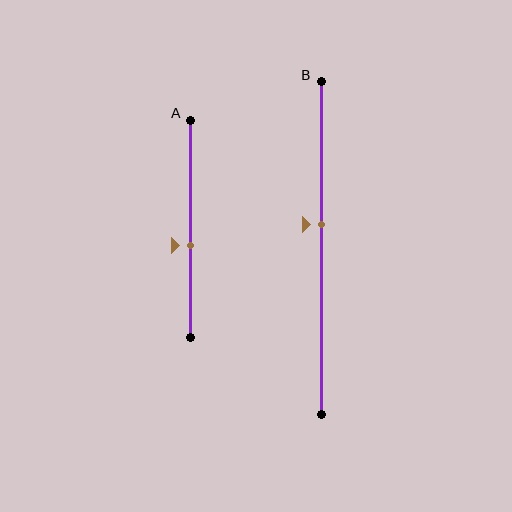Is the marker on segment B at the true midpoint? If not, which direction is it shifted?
No, the marker on segment B is shifted upward by about 7% of the segment length.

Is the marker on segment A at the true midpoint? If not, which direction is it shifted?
No, the marker on segment A is shifted downward by about 8% of the segment length.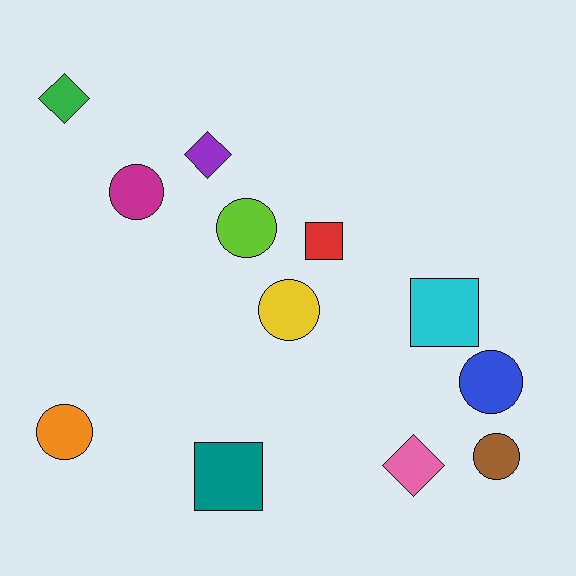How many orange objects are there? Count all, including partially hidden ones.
There is 1 orange object.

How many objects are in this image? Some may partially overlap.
There are 12 objects.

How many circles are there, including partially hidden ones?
There are 6 circles.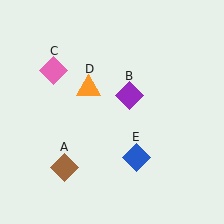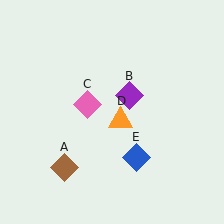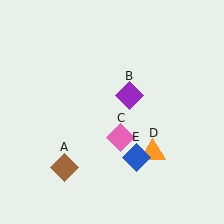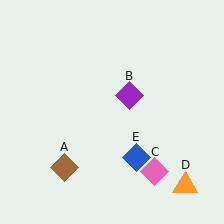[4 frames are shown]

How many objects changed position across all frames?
2 objects changed position: pink diamond (object C), orange triangle (object D).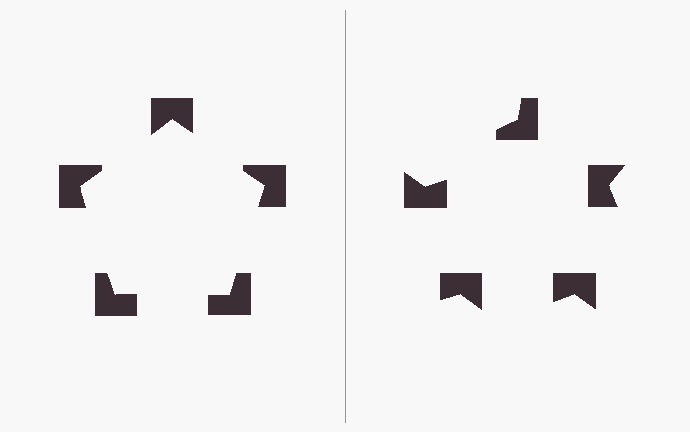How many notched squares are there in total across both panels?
10 — 5 on each side.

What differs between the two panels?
The notched squares are positioned identically on both sides; only the wedge orientations differ. On the left they align to a pentagon; on the right they are misaligned.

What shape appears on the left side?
An illusory pentagon.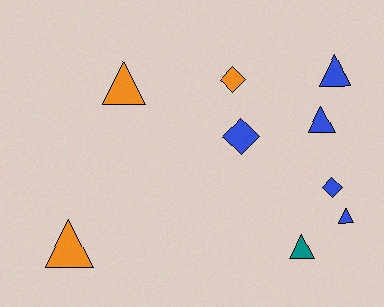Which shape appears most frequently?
Triangle, with 6 objects.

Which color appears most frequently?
Blue, with 5 objects.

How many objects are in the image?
There are 9 objects.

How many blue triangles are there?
There are 3 blue triangles.